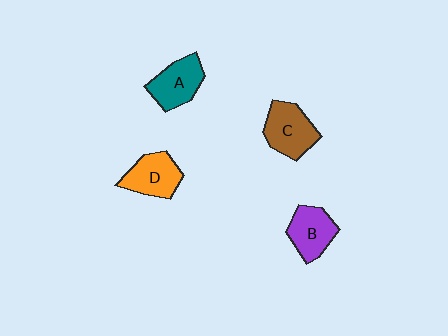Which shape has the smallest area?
Shape B (purple).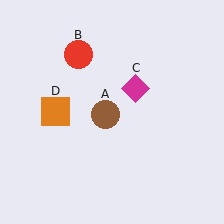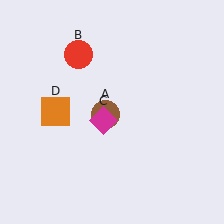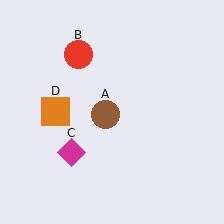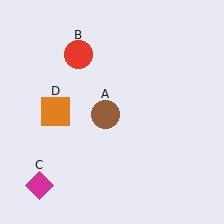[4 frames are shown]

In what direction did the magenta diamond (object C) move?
The magenta diamond (object C) moved down and to the left.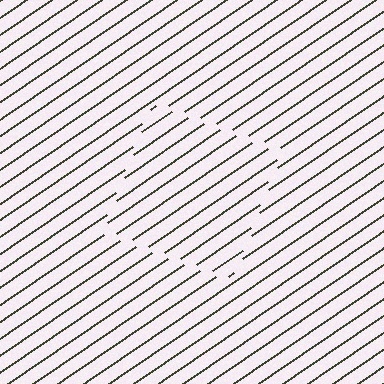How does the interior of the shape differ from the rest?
The interior of the shape contains the same grating, shifted by half a period — the contour is defined by the phase discontinuity where line-ends from the inner and outer gratings abut.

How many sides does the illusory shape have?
4 sides — the line-ends trace a square.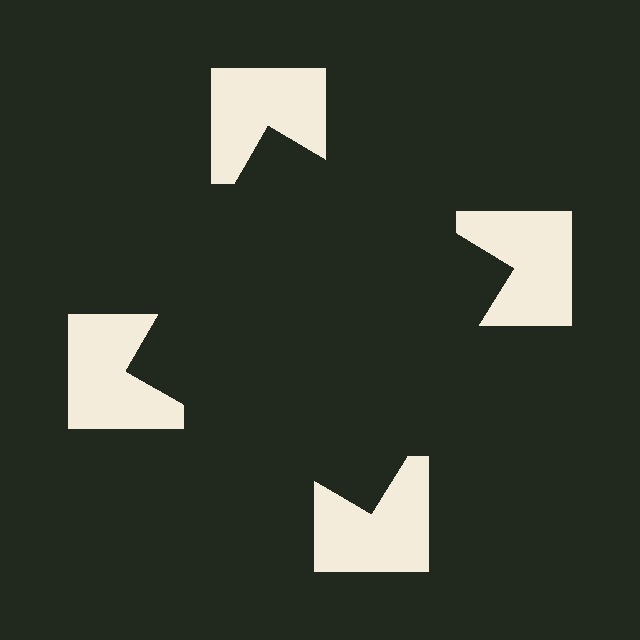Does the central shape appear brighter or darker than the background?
It typically appears slightly darker than the background, even though no actual brightness change is drawn.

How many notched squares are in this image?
There are 4 — one at each vertex of the illusory square.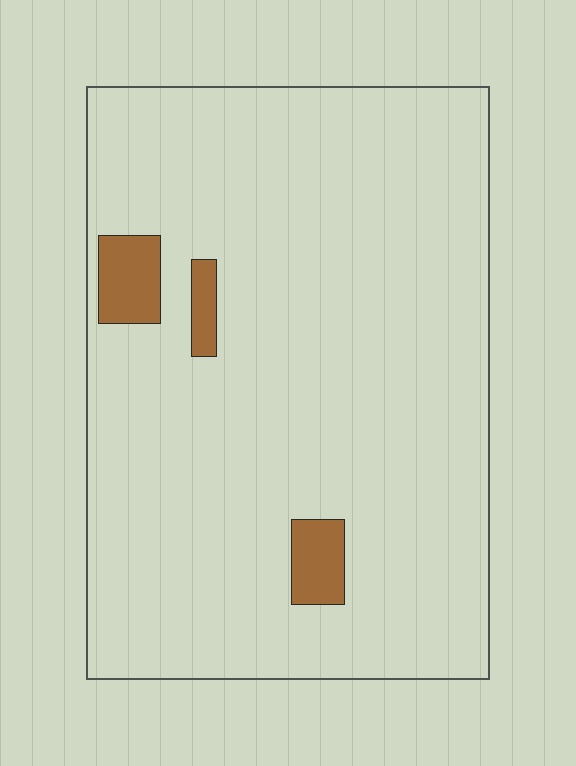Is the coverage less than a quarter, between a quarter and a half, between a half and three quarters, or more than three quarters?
Less than a quarter.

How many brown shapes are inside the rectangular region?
3.